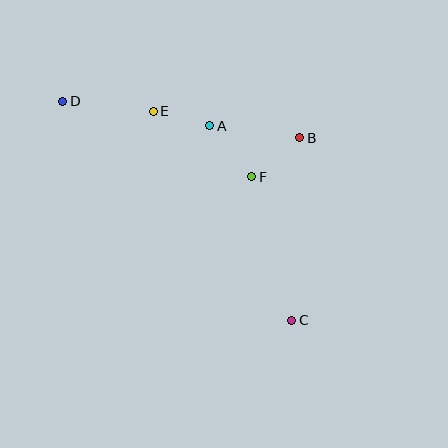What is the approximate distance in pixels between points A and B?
The distance between A and B is approximately 91 pixels.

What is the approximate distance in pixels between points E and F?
The distance between E and F is approximately 118 pixels.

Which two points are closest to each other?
Points A and E are closest to each other.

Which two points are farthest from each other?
Points C and D are farthest from each other.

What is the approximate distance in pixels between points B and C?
The distance between B and C is approximately 183 pixels.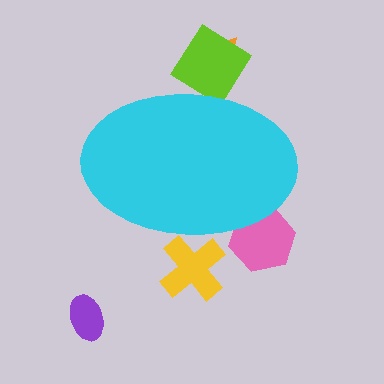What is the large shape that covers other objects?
A cyan ellipse.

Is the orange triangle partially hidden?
Yes, the orange triangle is partially hidden behind the cyan ellipse.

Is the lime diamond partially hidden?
Yes, the lime diamond is partially hidden behind the cyan ellipse.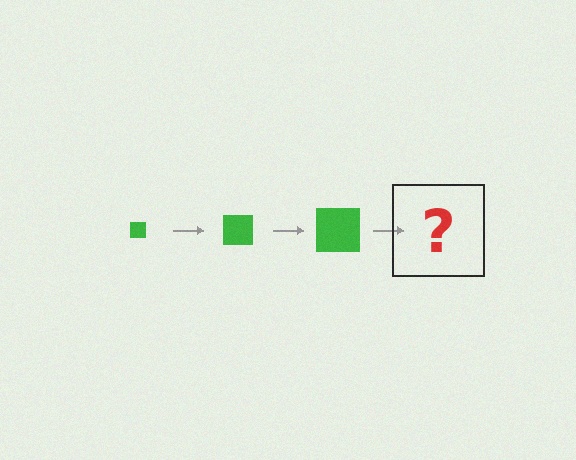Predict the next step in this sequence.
The next step is a green square, larger than the previous one.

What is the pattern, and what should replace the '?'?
The pattern is that the square gets progressively larger each step. The '?' should be a green square, larger than the previous one.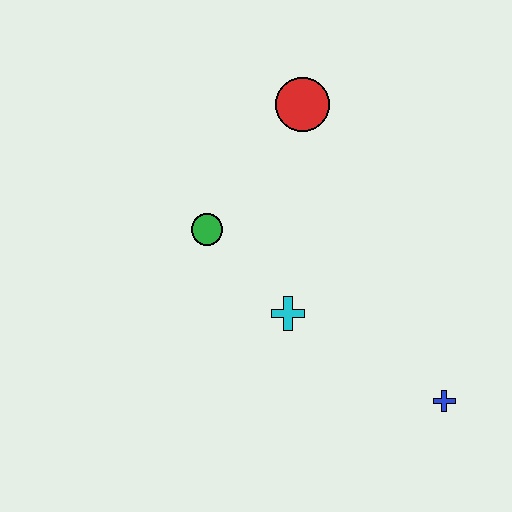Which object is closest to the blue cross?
The cyan cross is closest to the blue cross.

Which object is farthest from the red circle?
The blue cross is farthest from the red circle.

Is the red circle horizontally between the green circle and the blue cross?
Yes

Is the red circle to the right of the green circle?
Yes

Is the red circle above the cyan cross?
Yes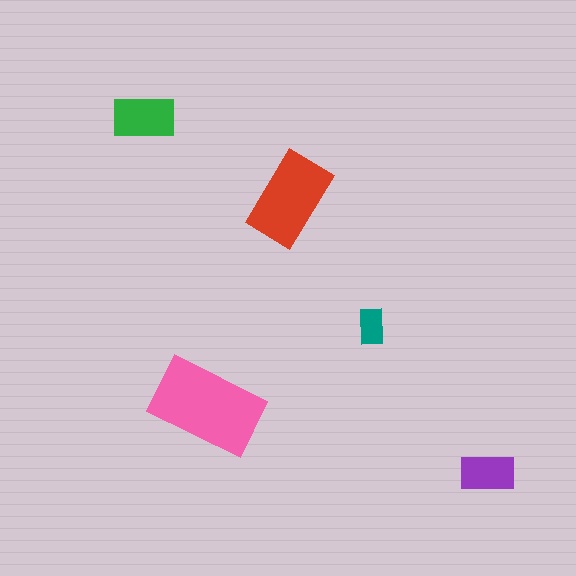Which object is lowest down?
The purple rectangle is bottommost.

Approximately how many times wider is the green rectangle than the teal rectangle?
About 1.5 times wider.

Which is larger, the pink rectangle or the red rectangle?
The pink one.